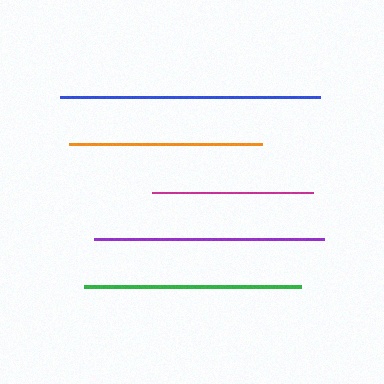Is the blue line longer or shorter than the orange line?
The blue line is longer than the orange line.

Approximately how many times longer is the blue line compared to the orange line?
The blue line is approximately 1.3 times the length of the orange line.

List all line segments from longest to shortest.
From longest to shortest: blue, purple, green, orange, magenta.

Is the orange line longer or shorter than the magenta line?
The orange line is longer than the magenta line.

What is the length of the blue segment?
The blue segment is approximately 260 pixels long.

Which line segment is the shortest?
The magenta line is the shortest at approximately 162 pixels.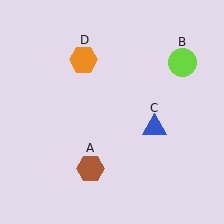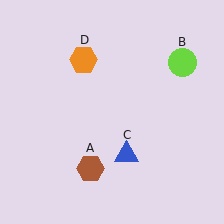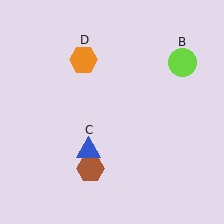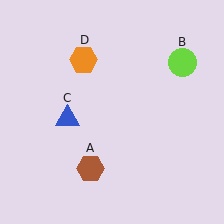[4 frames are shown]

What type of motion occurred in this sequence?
The blue triangle (object C) rotated clockwise around the center of the scene.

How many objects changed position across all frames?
1 object changed position: blue triangle (object C).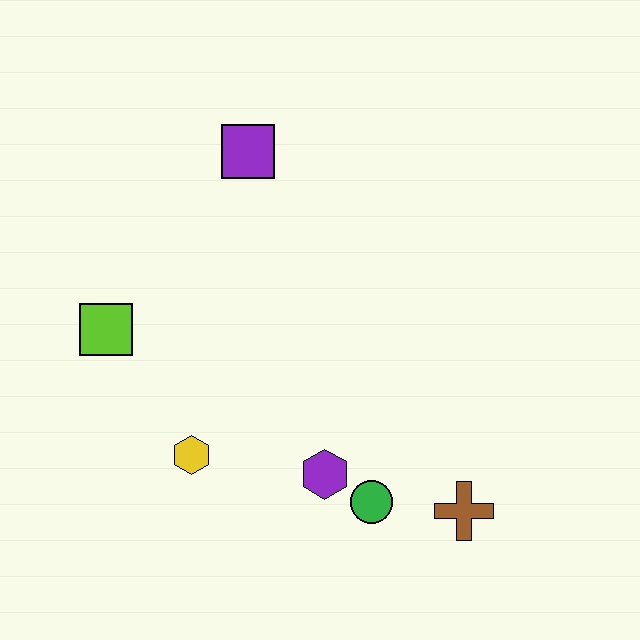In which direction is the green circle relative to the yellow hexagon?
The green circle is to the right of the yellow hexagon.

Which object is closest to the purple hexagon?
The green circle is closest to the purple hexagon.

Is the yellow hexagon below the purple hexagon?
No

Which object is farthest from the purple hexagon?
The purple square is farthest from the purple hexagon.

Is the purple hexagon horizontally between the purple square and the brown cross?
Yes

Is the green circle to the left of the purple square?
No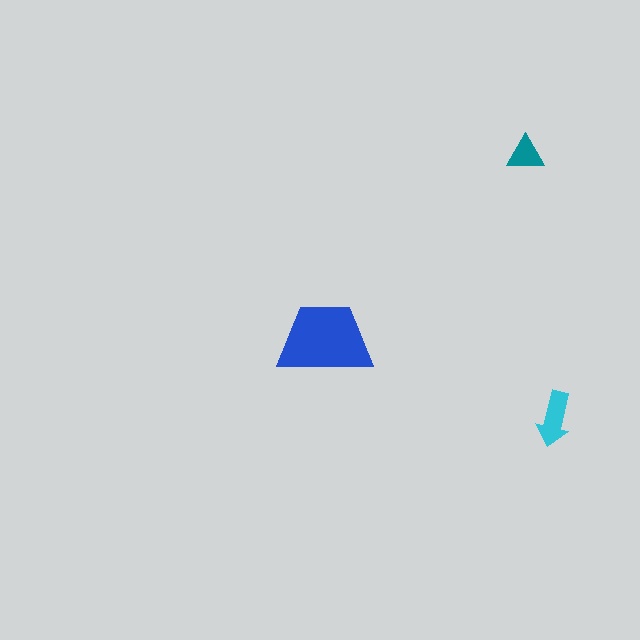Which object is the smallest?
The teal triangle.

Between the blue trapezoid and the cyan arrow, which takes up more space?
The blue trapezoid.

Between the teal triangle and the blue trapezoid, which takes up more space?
The blue trapezoid.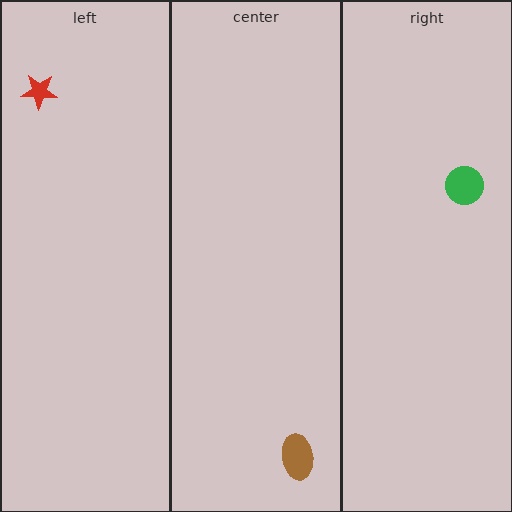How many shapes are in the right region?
1.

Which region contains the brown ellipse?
The center region.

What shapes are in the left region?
The red star.